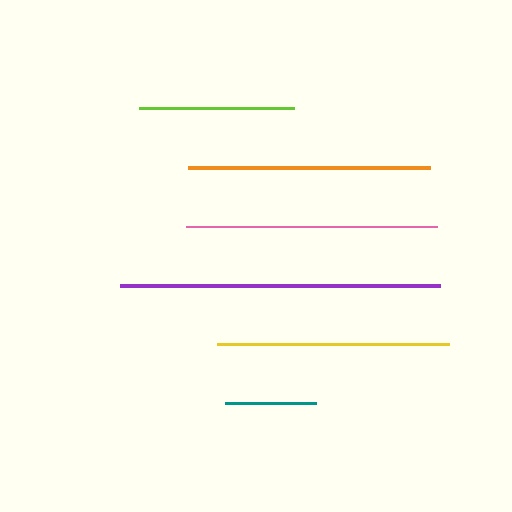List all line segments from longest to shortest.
From longest to shortest: purple, pink, orange, yellow, lime, teal.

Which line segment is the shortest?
The teal line is the shortest at approximately 92 pixels.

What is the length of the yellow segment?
The yellow segment is approximately 233 pixels long.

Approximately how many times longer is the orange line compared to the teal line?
The orange line is approximately 2.6 times the length of the teal line.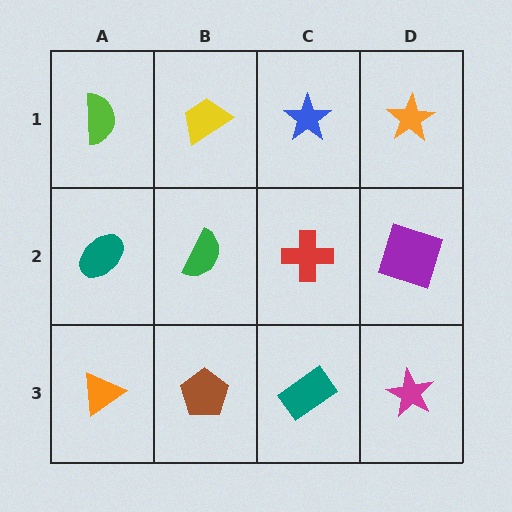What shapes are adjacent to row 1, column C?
A red cross (row 2, column C), a yellow trapezoid (row 1, column B), an orange star (row 1, column D).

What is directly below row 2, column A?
An orange triangle.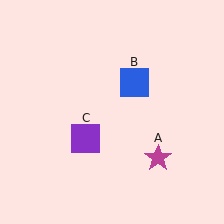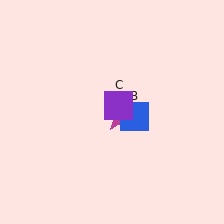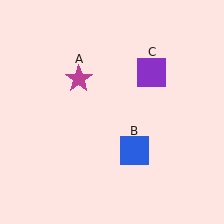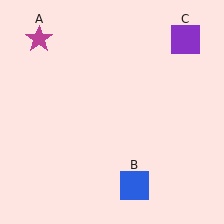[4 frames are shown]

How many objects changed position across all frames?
3 objects changed position: magenta star (object A), blue square (object B), purple square (object C).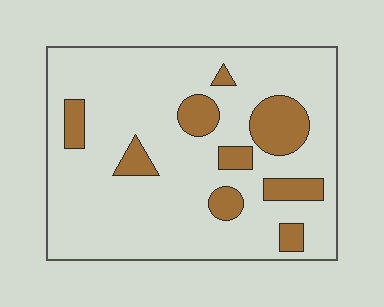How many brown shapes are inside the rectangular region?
9.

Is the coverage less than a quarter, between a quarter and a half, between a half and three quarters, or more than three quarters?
Less than a quarter.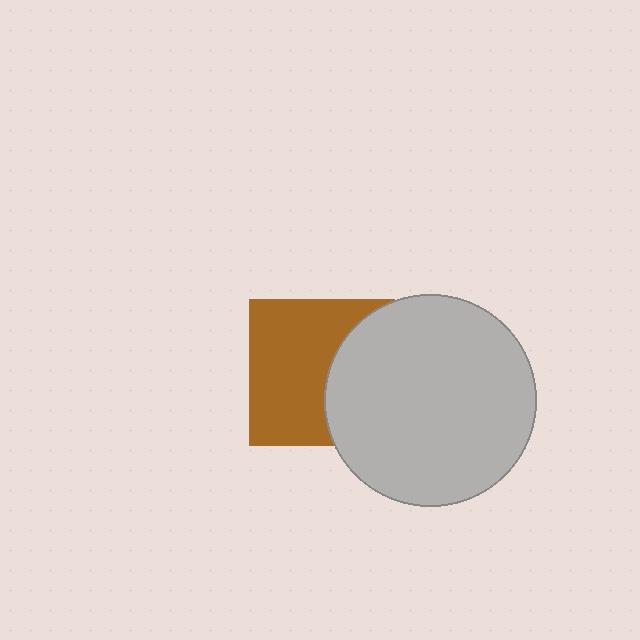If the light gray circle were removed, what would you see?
You would see the complete brown square.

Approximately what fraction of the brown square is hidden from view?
Roughly 39% of the brown square is hidden behind the light gray circle.